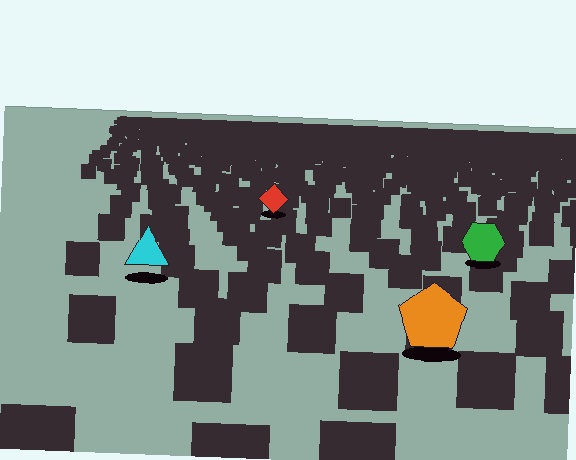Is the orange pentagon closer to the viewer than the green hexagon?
Yes. The orange pentagon is closer — you can tell from the texture gradient: the ground texture is coarser near it.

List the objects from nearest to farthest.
From nearest to farthest: the orange pentagon, the cyan triangle, the green hexagon, the red diamond.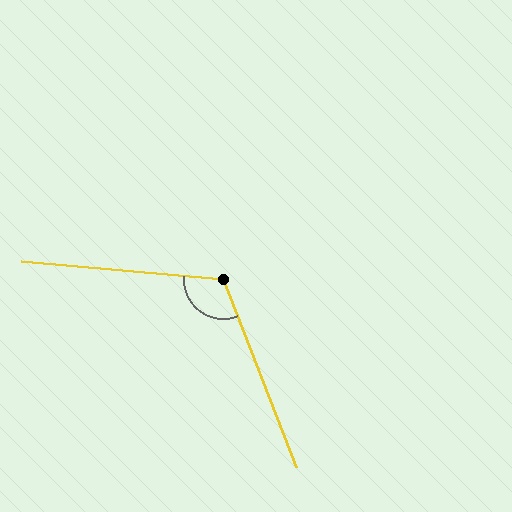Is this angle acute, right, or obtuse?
It is obtuse.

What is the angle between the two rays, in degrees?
Approximately 116 degrees.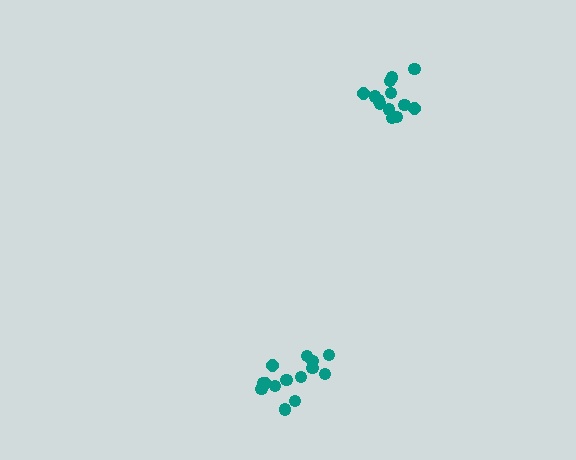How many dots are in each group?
Group 1: 13 dots, Group 2: 14 dots (27 total).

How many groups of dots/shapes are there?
There are 2 groups.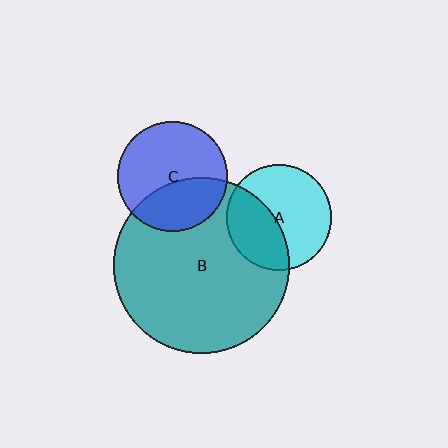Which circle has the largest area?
Circle B (teal).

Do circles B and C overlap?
Yes.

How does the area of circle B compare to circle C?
Approximately 2.6 times.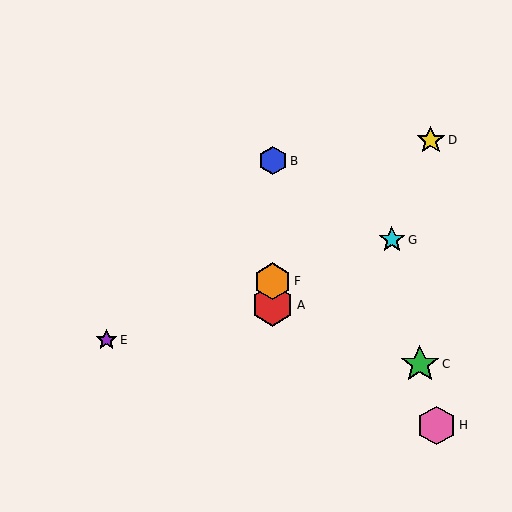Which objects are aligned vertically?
Objects A, B, F are aligned vertically.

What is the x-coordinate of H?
Object H is at x≈436.